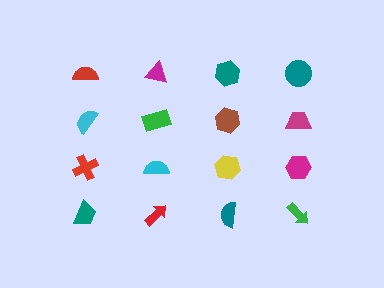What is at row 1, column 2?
A magenta triangle.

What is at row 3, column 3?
A yellow hexagon.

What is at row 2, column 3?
A brown hexagon.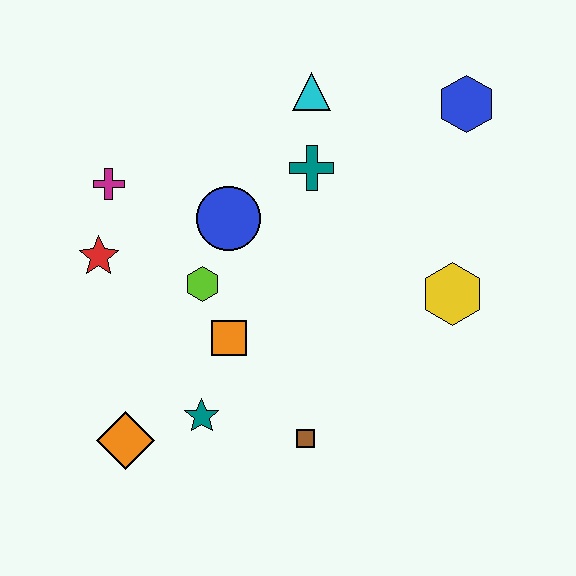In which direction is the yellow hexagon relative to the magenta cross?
The yellow hexagon is to the right of the magenta cross.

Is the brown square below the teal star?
Yes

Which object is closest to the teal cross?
The cyan triangle is closest to the teal cross.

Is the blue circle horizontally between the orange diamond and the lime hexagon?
No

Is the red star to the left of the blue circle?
Yes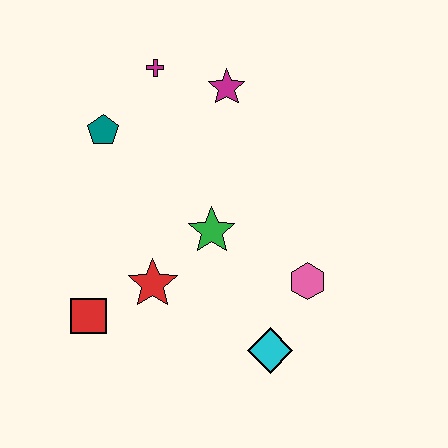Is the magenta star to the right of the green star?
Yes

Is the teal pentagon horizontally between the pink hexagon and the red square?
Yes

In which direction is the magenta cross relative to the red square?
The magenta cross is above the red square.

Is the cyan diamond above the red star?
No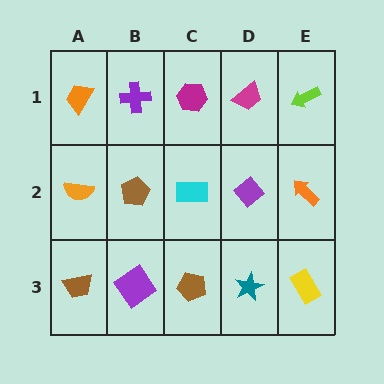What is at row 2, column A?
An orange semicircle.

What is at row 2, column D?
A purple diamond.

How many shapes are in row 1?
5 shapes.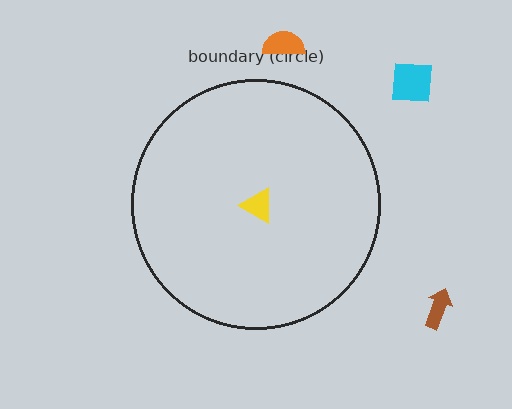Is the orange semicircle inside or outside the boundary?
Outside.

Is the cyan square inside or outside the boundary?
Outside.